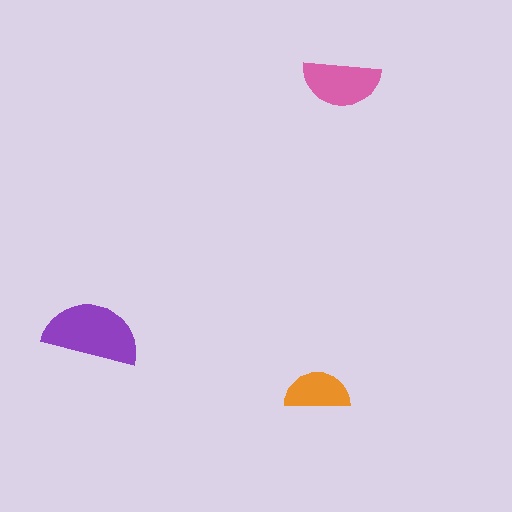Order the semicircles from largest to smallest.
the purple one, the pink one, the orange one.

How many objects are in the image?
There are 3 objects in the image.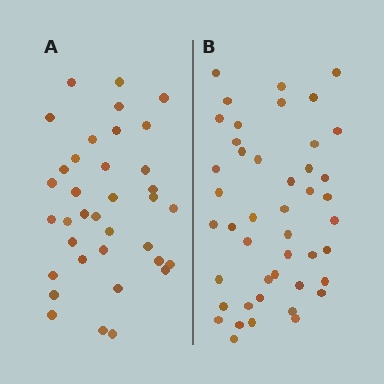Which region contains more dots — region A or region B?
Region B (the right region) has more dots.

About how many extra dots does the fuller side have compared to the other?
Region B has roughly 8 or so more dots than region A.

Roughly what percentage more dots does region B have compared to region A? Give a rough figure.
About 25% more.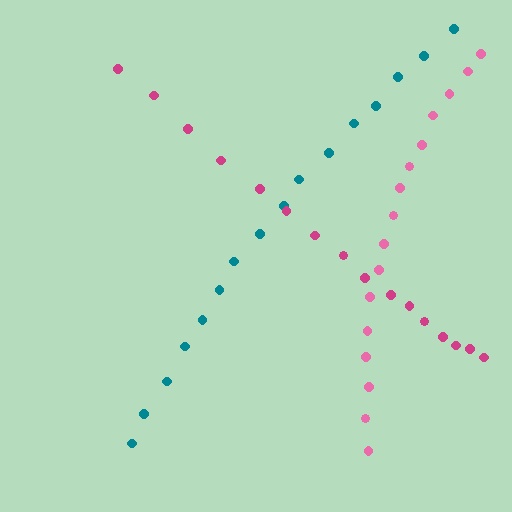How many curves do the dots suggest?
There are 3 distinct paths.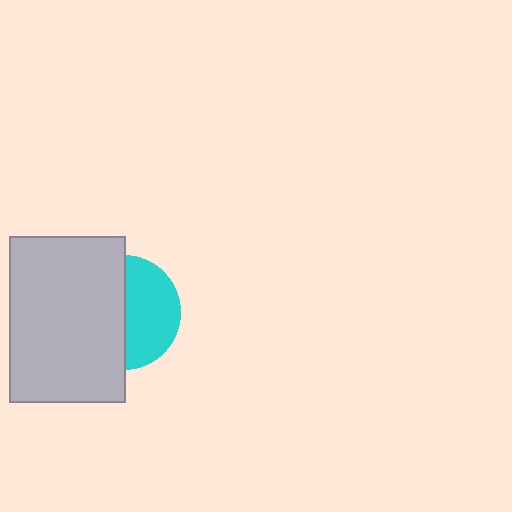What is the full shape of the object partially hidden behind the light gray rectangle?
The partially hidden object is a cyan circle.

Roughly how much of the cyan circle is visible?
About half of it is visible (roughly 48%).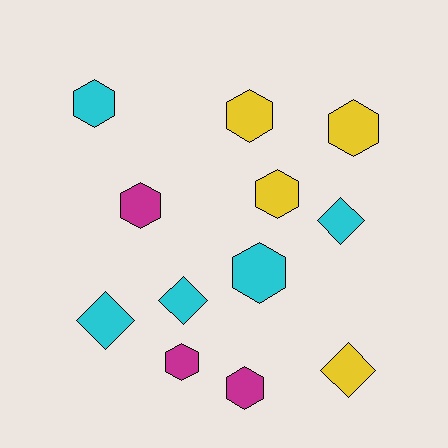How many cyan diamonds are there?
There are 3 cyan diamonds.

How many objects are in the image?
There are 12 objects.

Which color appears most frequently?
Cyan, with 5 objects.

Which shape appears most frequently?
Hexagon, with 8 objects.